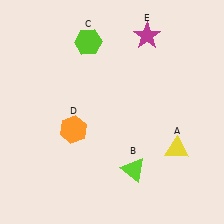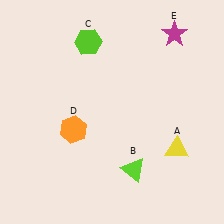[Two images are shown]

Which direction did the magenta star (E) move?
The magenta star (E) moved right.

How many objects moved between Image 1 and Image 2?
1 object moved between the two images.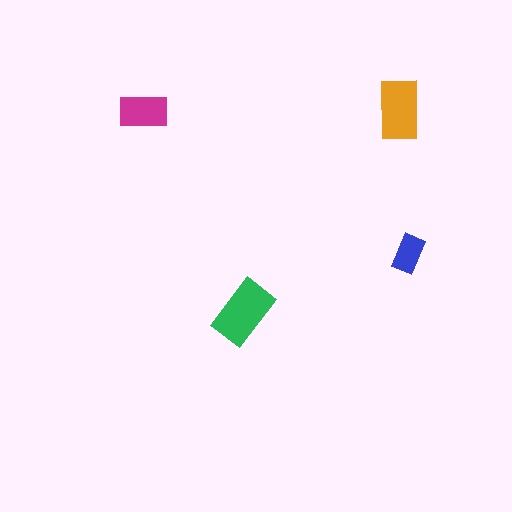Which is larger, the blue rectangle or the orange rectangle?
The orange one.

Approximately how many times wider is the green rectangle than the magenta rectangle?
About 1.5 times wider.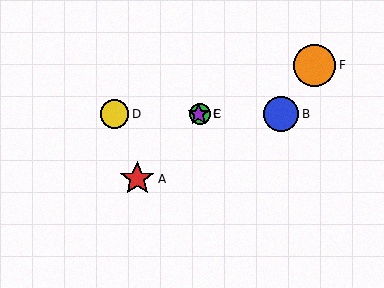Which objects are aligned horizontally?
Objects B, C, D, E are aligned horizontally.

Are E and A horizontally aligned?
No, E is at y≈114 and A is at y≈179.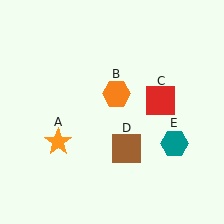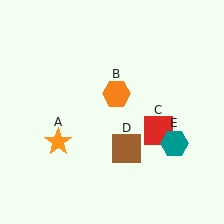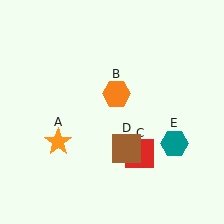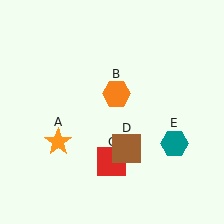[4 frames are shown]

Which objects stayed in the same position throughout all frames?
Orange star (object A) and orange hexagon (object B) and brown square (object D) and teal hexagon (object E) remained stationary.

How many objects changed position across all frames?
1 object changed position: red square (object C).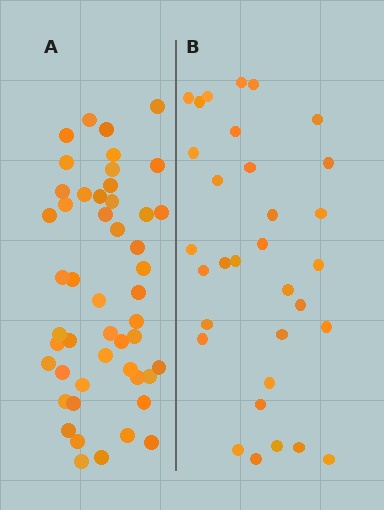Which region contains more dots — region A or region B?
Region A (the left region) has more dots.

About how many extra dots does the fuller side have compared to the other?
Region A has approximately 15 more dots than region B.